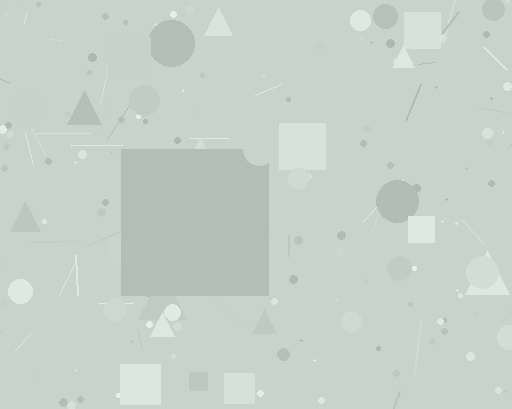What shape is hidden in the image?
A square is hidden in the image.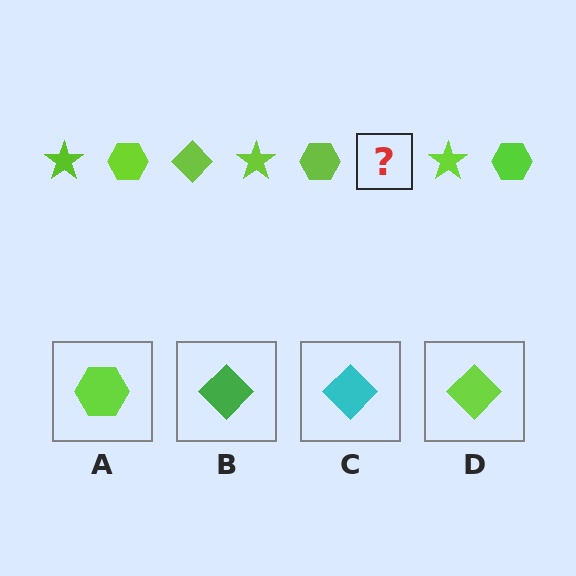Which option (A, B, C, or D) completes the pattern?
D.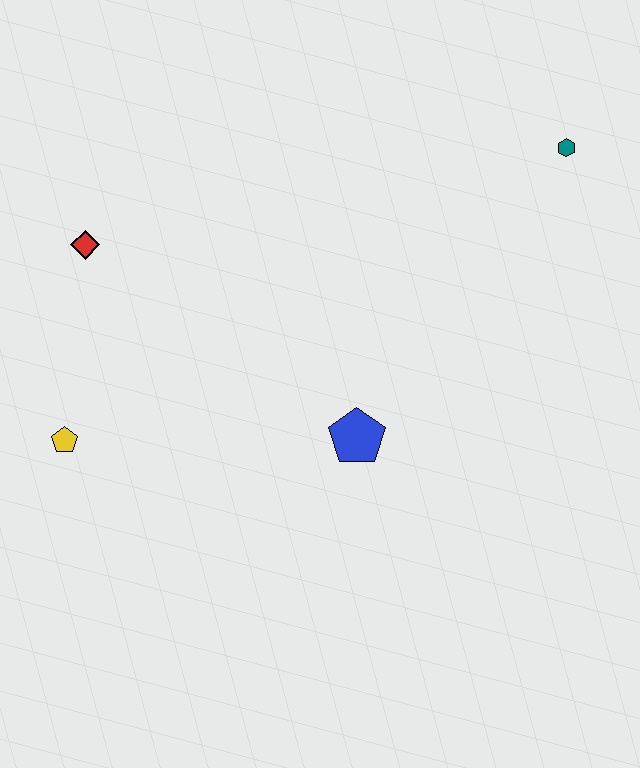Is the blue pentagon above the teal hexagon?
No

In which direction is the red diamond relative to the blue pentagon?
The red diamond is to the left of the blue pentagon.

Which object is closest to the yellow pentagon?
The red diamond is closest to the yellow pentagon.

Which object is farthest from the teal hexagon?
The yellow pentagon is farthest from the teal hexagon.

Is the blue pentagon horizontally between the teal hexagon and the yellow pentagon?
Yes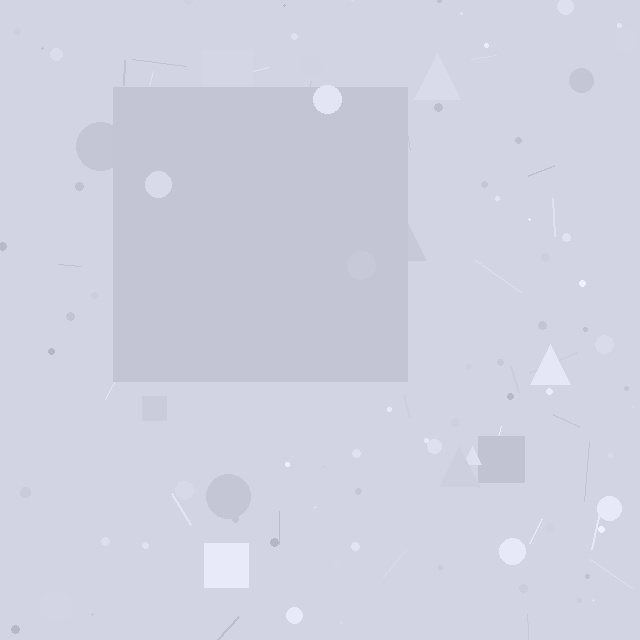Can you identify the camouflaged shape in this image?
The camouflaged shape is a square.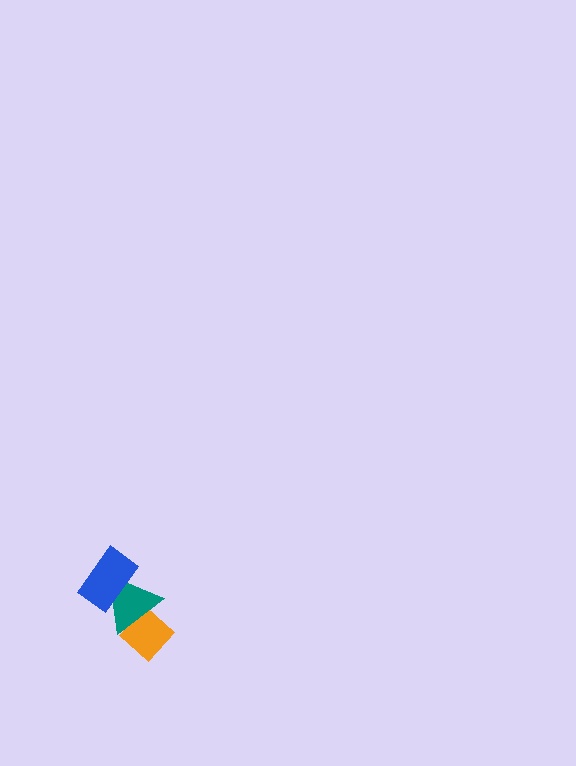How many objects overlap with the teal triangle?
2 objects overlap with the teal triangle.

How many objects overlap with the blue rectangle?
1 object overlaps with the blue rectangle.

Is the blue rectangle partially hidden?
No, no other shape covers it.